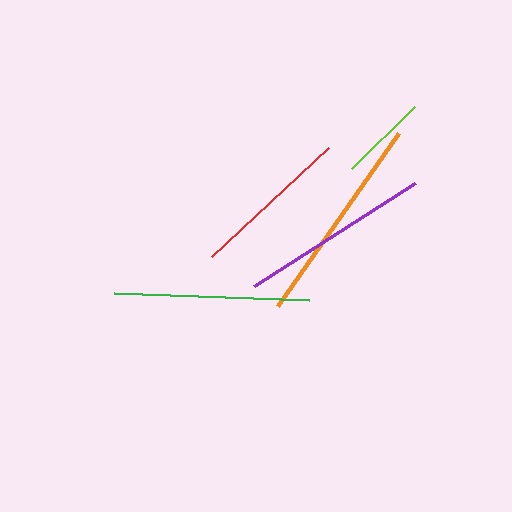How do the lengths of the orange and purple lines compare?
The orange and purple lines are approximately the same length.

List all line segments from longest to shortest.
From longest to shortest: orange, green, purple, red, lime.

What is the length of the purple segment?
The purple segment is approximately 192 pixels long.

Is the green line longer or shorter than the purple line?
The green line is longer than the purple line.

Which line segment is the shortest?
The lime line is the shortest at approximately 88 pixels.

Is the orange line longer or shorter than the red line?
The orange line is longer than the red line.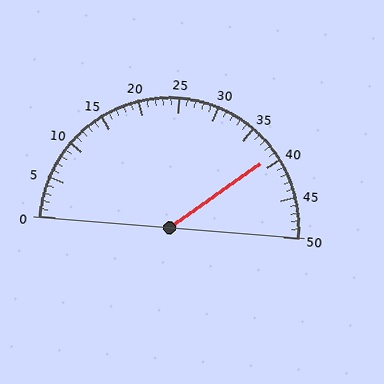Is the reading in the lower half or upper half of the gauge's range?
The reading is in the upper half of the range (0 to 50).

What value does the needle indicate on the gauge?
The needle indicates approximately 39.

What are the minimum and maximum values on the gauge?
The gauge ranges from 0 to 50.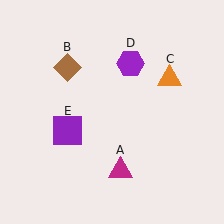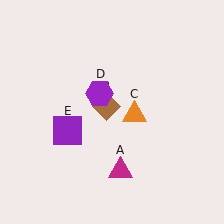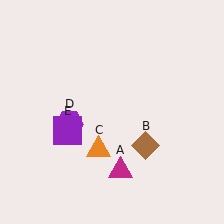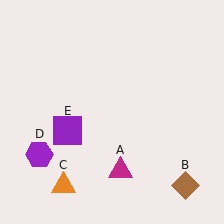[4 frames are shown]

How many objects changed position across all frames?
3 objects changed position: brown diamond (object B), orange triangle (object C), purple hexagon (object D).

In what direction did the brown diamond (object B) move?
The brown diamond (object B) moved down and to the right.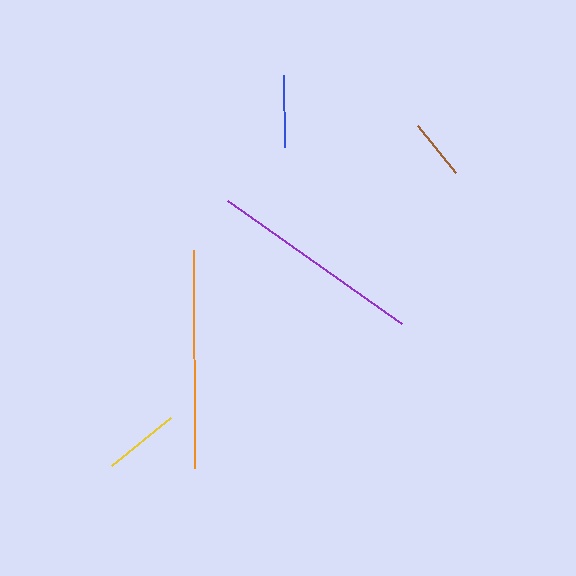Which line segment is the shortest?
The brown line is the shortest at approximately 61 pixels.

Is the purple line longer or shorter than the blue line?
The purple line is longer than the blue line.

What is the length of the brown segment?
The brown segment is approximately 61 pixels long.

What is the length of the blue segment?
The blue segment is approximately 72 pixels long.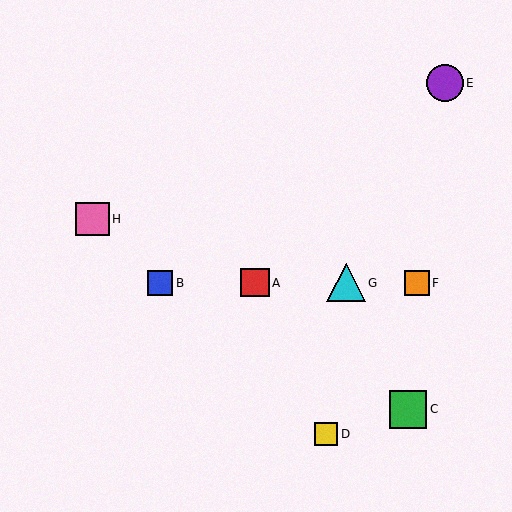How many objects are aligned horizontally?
4 objects (A, B, F, G) are aligned horizontally.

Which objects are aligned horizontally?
Objects A, B, F, G are aligned horizontally.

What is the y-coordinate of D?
Object D is at y≈434.